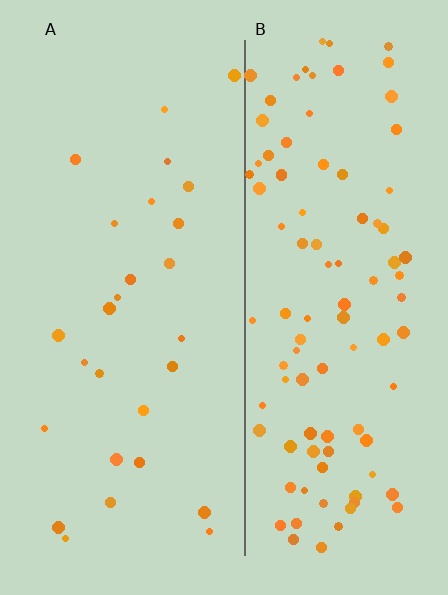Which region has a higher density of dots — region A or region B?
B (the right).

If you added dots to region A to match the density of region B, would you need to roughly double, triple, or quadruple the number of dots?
Approximately quadruple.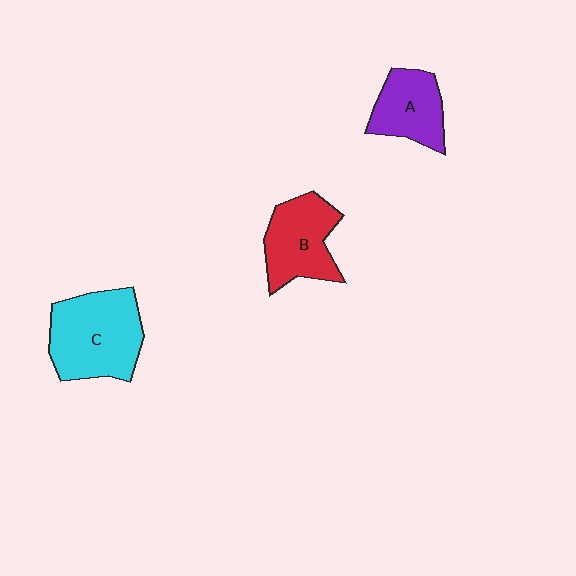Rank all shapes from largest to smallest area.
From largest to smallest: C (cyan), B (red), A (purple).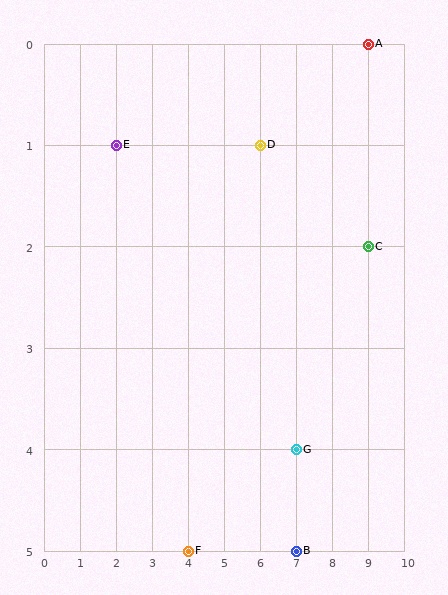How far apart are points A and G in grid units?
Points A and G are 2 columns and 4 rows apart (about 4.5 grid units diagonally).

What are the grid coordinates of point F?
Point F is at grid coordinates (4, 5).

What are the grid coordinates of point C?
Point C is at grid coordinates (9, 2).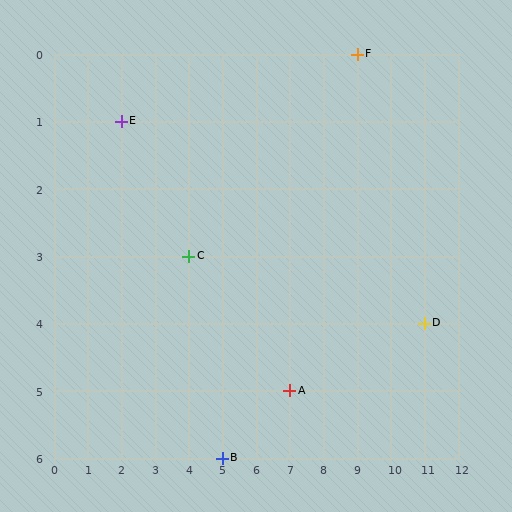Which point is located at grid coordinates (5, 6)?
Point B is at (5, 6).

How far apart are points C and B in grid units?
Points C and B are 1 column and 3 rows apart (about 3.2 grid units diagonally).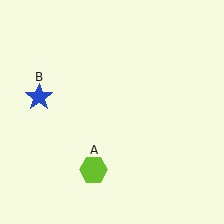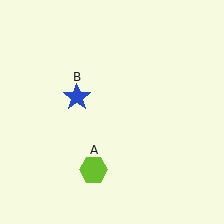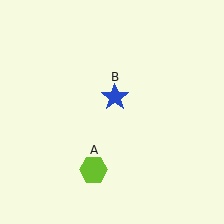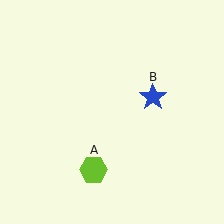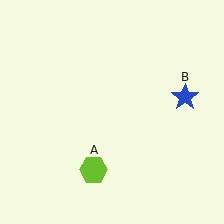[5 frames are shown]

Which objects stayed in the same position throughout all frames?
Lime hexagon (object A) remained stationary.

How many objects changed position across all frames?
1 object changed position: blue star (object B).